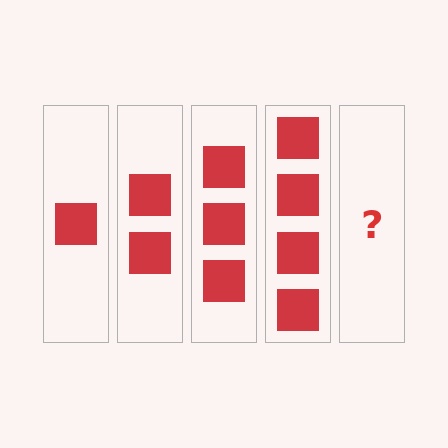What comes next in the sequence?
The next element should be 5 squares.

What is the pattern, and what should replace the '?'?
The pattern is that each step adds one more square. The '?' should be 5 squares.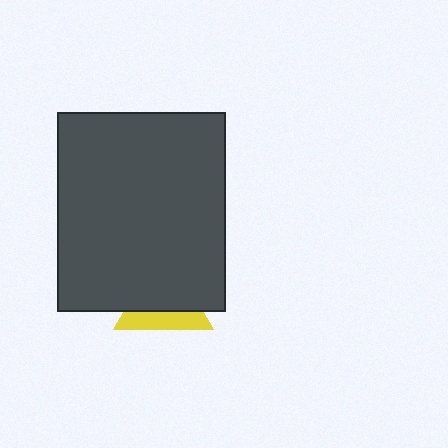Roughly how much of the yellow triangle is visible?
A small part of it is visible (roughly 37%).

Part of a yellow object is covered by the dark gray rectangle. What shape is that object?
It is a triangle.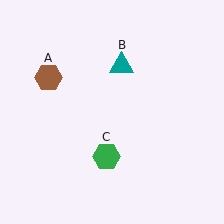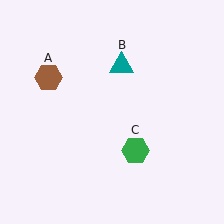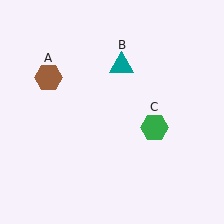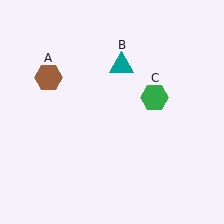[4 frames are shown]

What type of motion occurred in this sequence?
The green hexagon (object C) rotated counterclockwise around the center of the scene.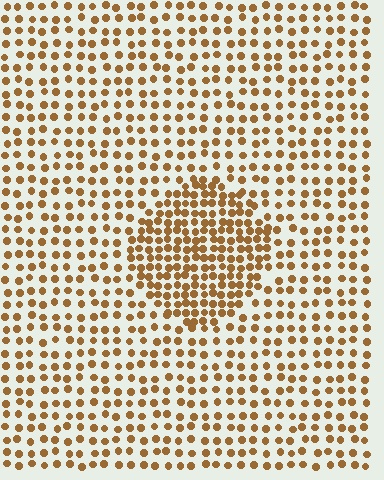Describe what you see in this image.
The image contains small brown elements arranged at two different densities. A circle-shaped region is visible where the elements are more densely packed than the surrounding area.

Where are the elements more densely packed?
The elements are more densely packed inside the circle boundary.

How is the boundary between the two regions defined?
The boundary is defined by a change in element density (approximately 1.9x ratio). All elements are the same color, size, and shape.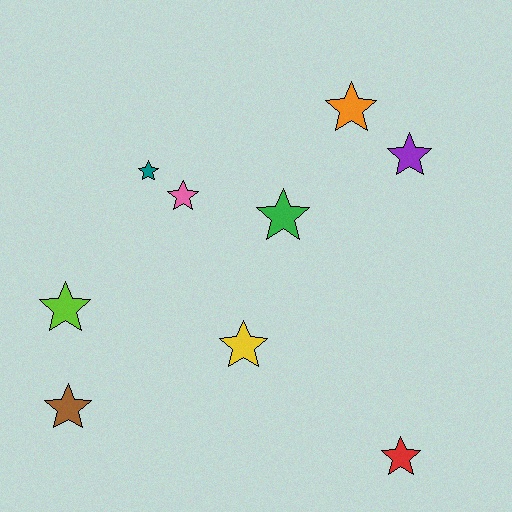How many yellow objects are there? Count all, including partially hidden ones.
There is 1 yellow object.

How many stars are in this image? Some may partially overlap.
There are 9 stars.